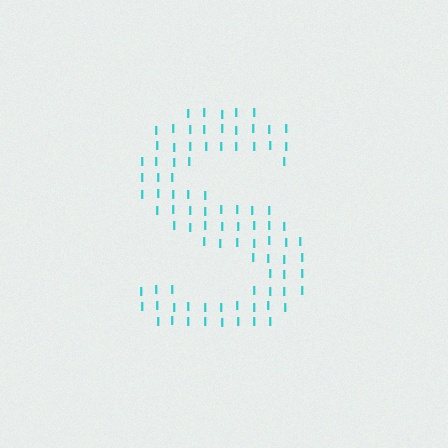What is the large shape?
The large shape is the letter S.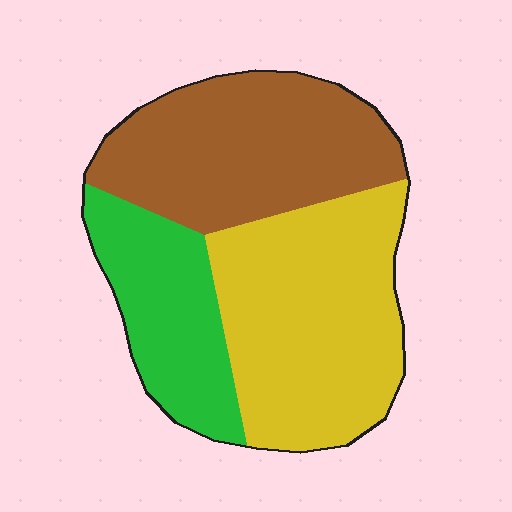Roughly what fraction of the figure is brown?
Brown takes up about three eighths (3/8) of the figure.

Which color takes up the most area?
Yellow, at roughly 40%.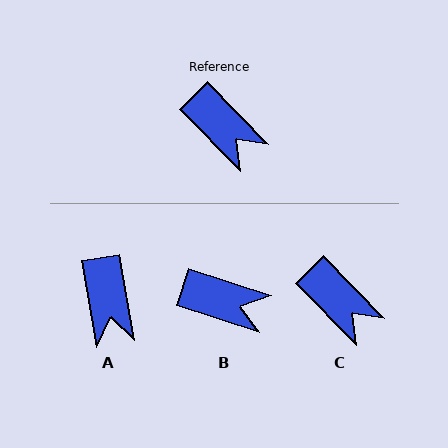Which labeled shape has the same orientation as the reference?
C.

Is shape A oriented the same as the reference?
No, it is off by about 35 degrees.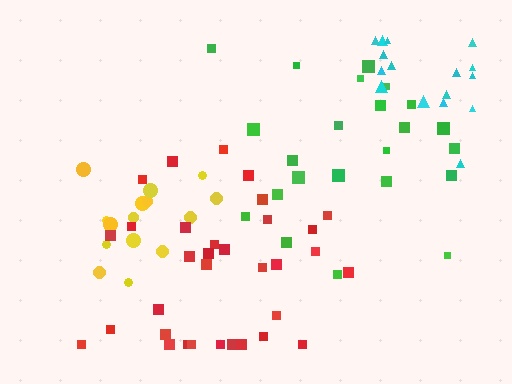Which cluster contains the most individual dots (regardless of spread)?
Red (34).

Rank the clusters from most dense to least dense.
yellow, cyan, red, green.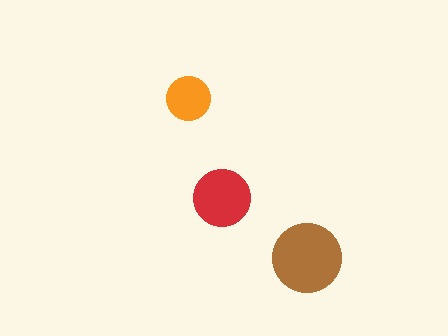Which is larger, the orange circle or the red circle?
The red one.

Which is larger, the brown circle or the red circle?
The brown one.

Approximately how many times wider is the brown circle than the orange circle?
About 1.5 times wider.